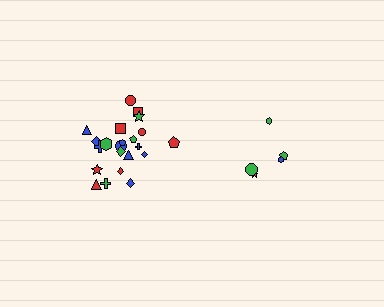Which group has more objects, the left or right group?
The left group.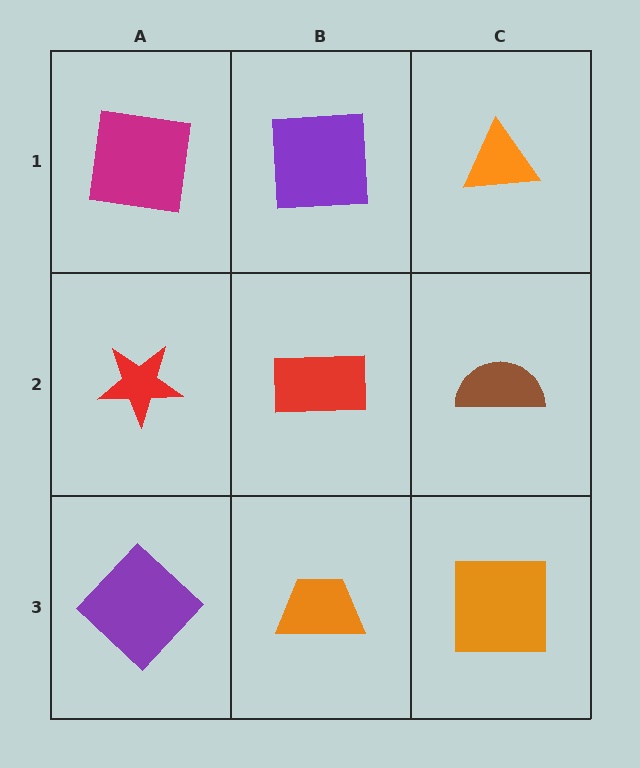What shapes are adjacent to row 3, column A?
A red star (row 2, column A), an orange trapezoid (row 3, column B).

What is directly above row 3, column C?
A brown semicircle.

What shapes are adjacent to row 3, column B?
A red rectangle (row 2, column B), a purple diamond (row 3, column A), an orange square (row 3, column C).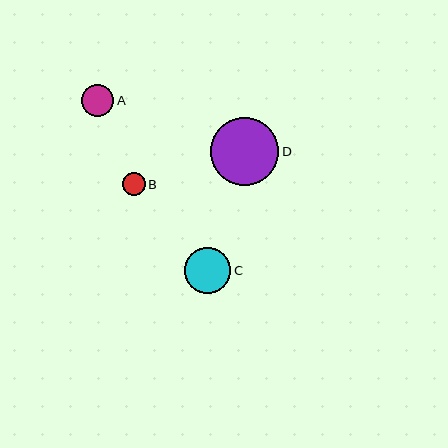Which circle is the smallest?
Circle B is the smallest with a size of approximately 23 pixels.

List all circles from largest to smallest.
From largest to smallest: D, C, A, B.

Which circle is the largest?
Circle D is the largest with a size of approximately 69 pixels.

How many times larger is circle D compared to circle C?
Circle D is approximately 1.5 times the size of circle C.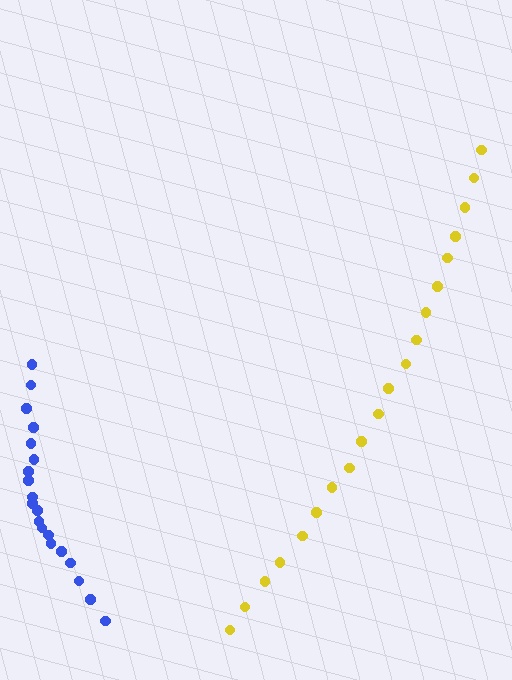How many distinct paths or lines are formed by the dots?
There are 2 distinct paths.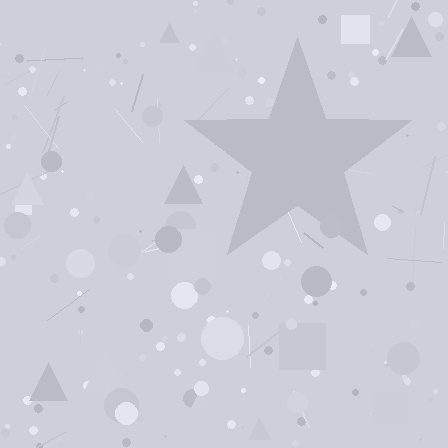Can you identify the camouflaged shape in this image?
The camouflaged shape is a star.